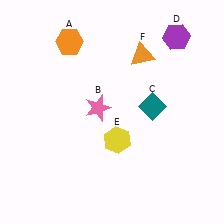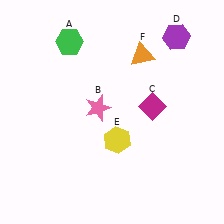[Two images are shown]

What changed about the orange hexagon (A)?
In Image 1, A is orange. In Image 2, it changed to green.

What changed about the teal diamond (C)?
In Image 1, C is teal. In Image 2, it changed to magenta.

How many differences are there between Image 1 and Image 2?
There are 2 differences between the two images.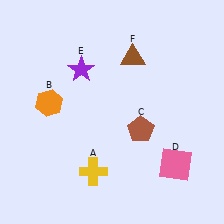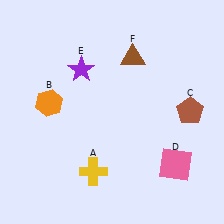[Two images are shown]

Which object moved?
The brown pentagon (C) moved right.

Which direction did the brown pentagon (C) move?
The brown pentagon (C) moved right.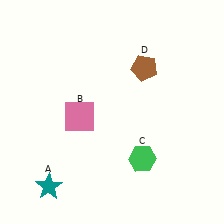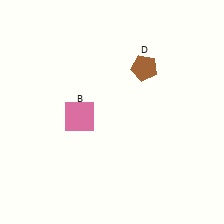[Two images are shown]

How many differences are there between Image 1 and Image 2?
There are 2 differences between the two images.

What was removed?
The teal star (A), the green hexagon (C) were removed in Image 2.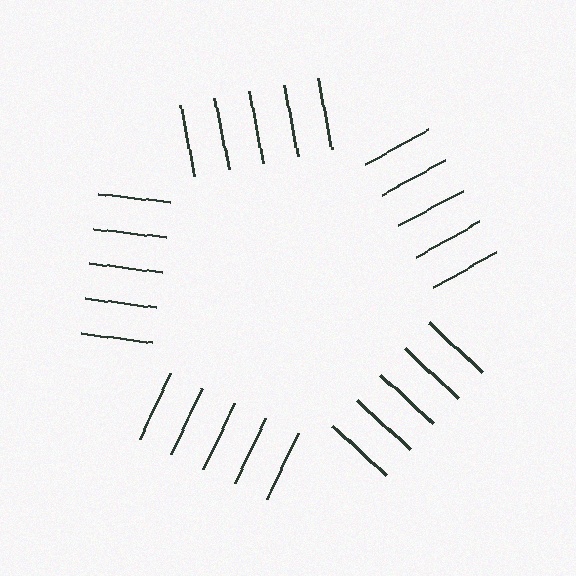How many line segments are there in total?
25 — 5 along each of the 5 edges.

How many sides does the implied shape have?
5 sides — the line-ends trace a pentagon.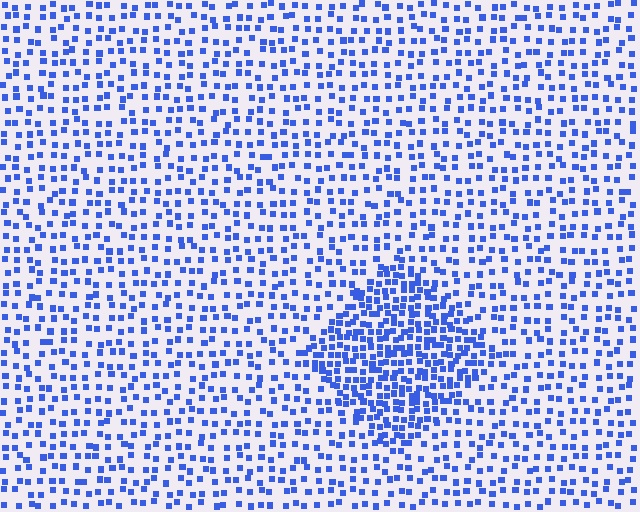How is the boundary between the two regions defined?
The boundary is defined by a change in element density (approximately 2.1x ratio). All elements are the same color, size, and shape.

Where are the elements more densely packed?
The elements are more densely packed inside the diamond boundary.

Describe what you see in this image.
The image contains small blue elements arranged at two different densities. A diamond-shaped region is visible where the elements are more densely packed than the surrounding area.